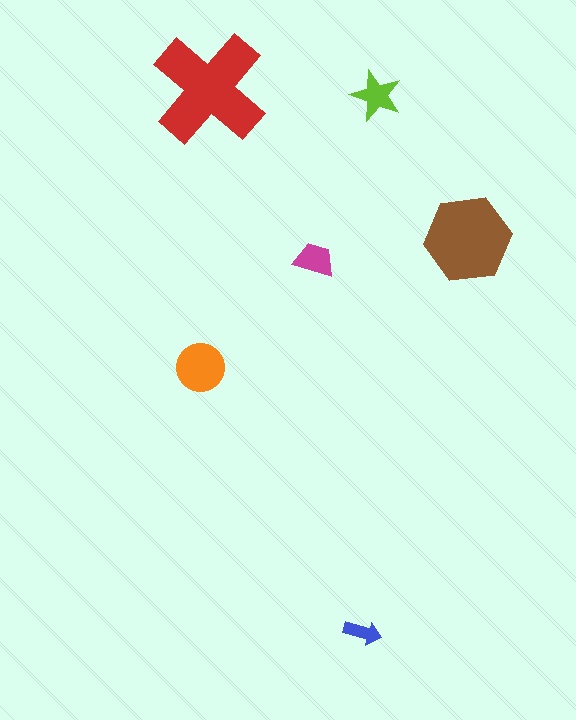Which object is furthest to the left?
The orange circle is leftmost.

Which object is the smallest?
The blue arrow.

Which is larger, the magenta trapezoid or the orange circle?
The orange circle.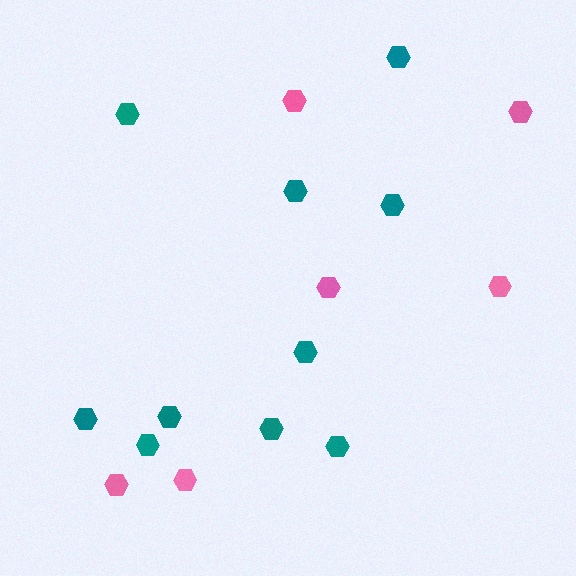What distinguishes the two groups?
There are 2 groups: one group of pink hexagons (6) and one group of teal hexagons (10).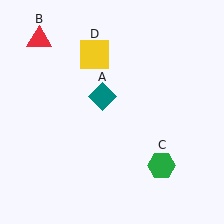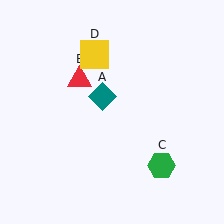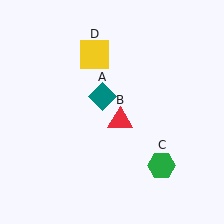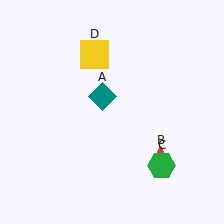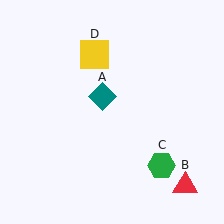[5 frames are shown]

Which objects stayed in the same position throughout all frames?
Teal diamond (object A) and green hexagon (object C) and yellow square (object D) remained stationary.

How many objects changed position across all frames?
1 object changed position: red triangle (object B).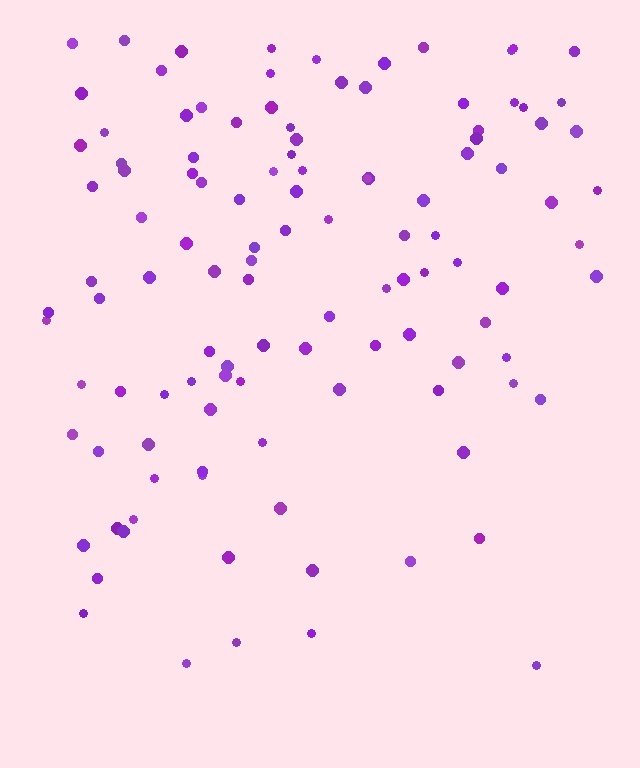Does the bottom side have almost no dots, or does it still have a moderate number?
Still a moderate number, just noticeably fewer than the top.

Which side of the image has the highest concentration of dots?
The top.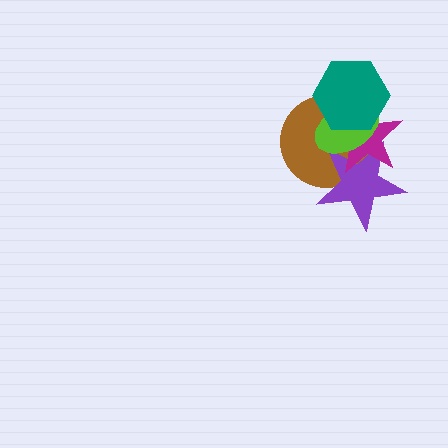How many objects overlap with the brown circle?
4 objects overlap with the brown circle.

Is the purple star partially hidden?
Yes, it is partially covered by another shape.